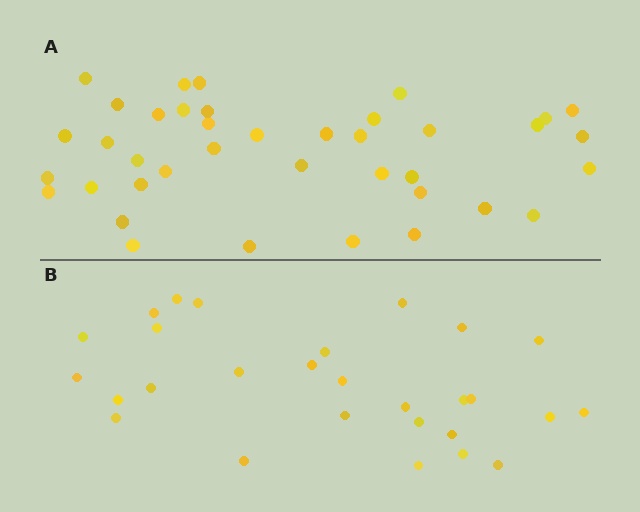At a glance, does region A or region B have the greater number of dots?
Region A (the top region) has more dots.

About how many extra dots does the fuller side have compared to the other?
Region A has roughly 12 or so more dots than region B.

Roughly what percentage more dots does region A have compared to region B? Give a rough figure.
About 40% more.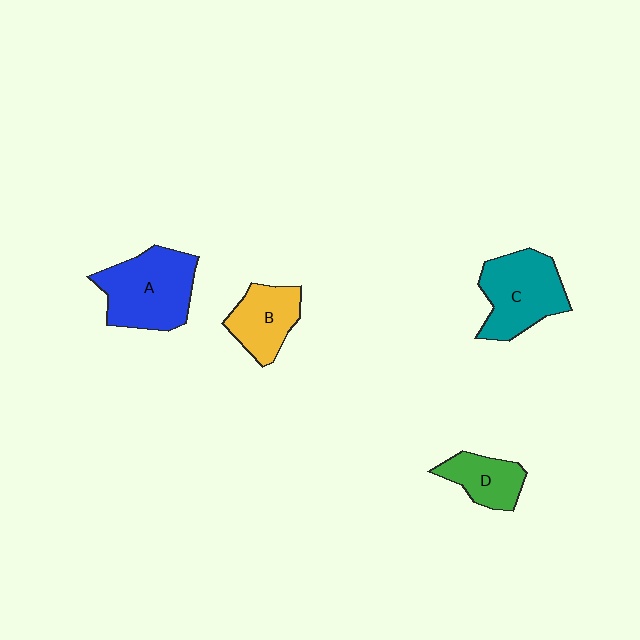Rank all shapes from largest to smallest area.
From largest to smallest: A (blue), C (teal), B (yellow), D (green).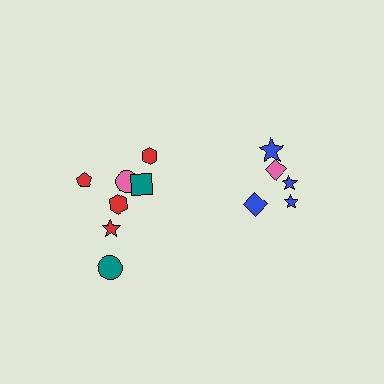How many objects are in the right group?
There are 5 objects.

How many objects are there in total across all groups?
There are 12 objects.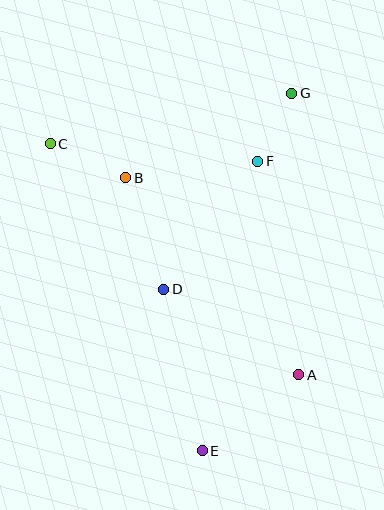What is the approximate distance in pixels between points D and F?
The distance between D and F is approximately 159 pixels.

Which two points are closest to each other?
Points F and G are closest to each other.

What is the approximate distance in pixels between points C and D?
The distance between C and D is approximately 184 pixels.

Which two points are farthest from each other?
Points E and G are farthest from each other.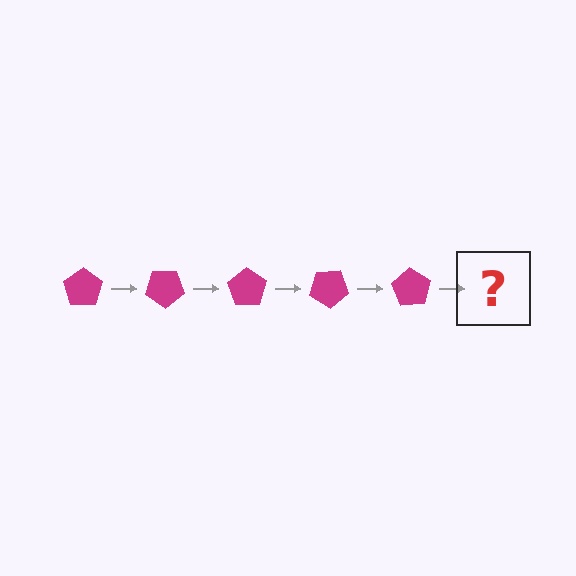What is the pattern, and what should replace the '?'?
The pattern is that the pentagon rotates 35 degrees each step. The '?' should be a magenta pentagon rotated 175 degrees.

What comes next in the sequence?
The next element should be a magenta pentagon rotated 175 degrees.